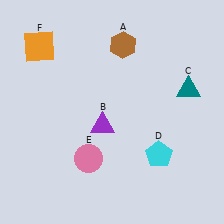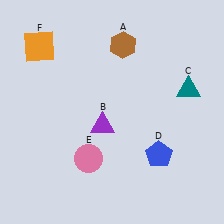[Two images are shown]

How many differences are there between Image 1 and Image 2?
There is 1 difference between the two images.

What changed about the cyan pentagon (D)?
In Image 1, D is cyan. In Image 2, it changed to blue.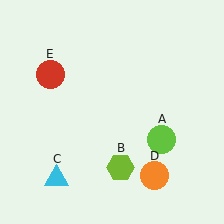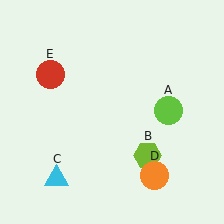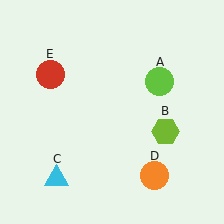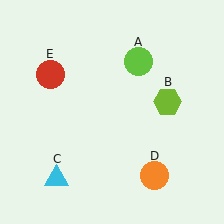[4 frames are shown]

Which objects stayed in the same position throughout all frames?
Cyan triangle (object C) and orange circle (object D) and red circle (object E) remained stationary.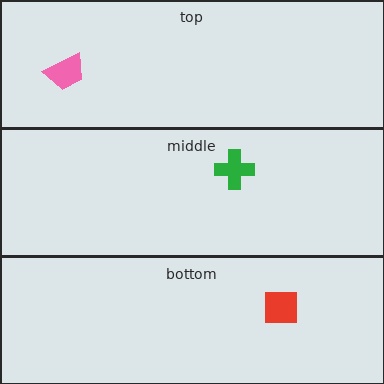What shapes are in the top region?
The pink trapezoid.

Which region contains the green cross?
The middle region.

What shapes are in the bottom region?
The red square.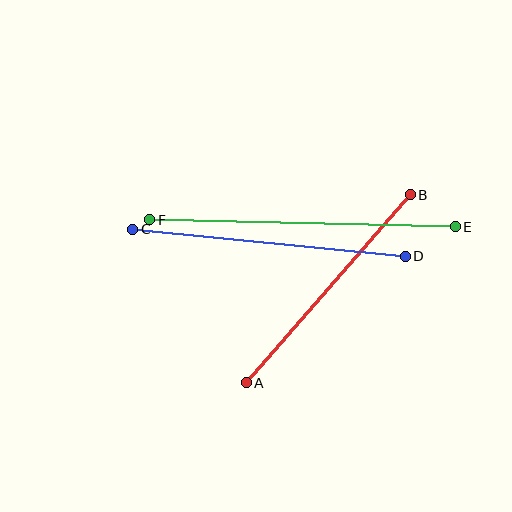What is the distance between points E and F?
The distance is approximately 306 pixels.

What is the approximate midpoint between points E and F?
The midpoint is at approximately (302, 223) pixels.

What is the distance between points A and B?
The distance is approximately 250 pixels.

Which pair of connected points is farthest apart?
Points E and F are farthest apart.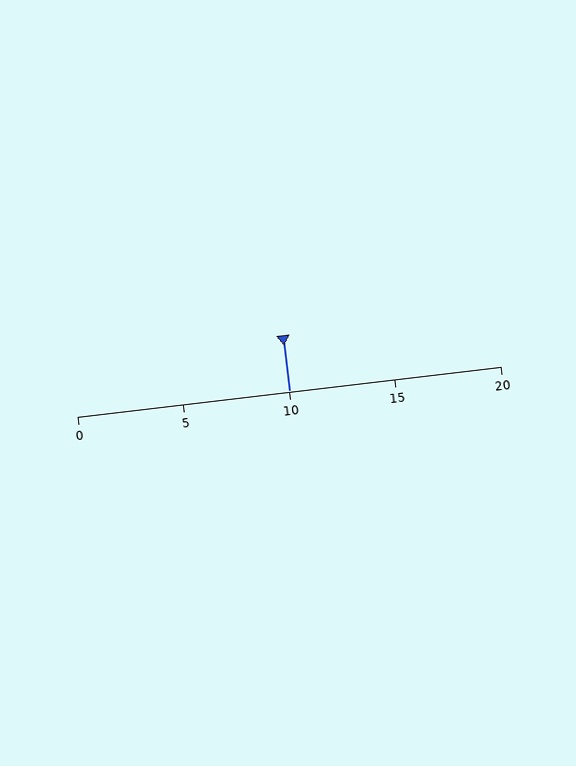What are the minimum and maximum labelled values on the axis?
The axis runs from 0 to 20.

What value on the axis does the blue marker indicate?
The marker indicates approximately 10.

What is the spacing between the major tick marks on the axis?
The major ticks are spaced 5 apart.